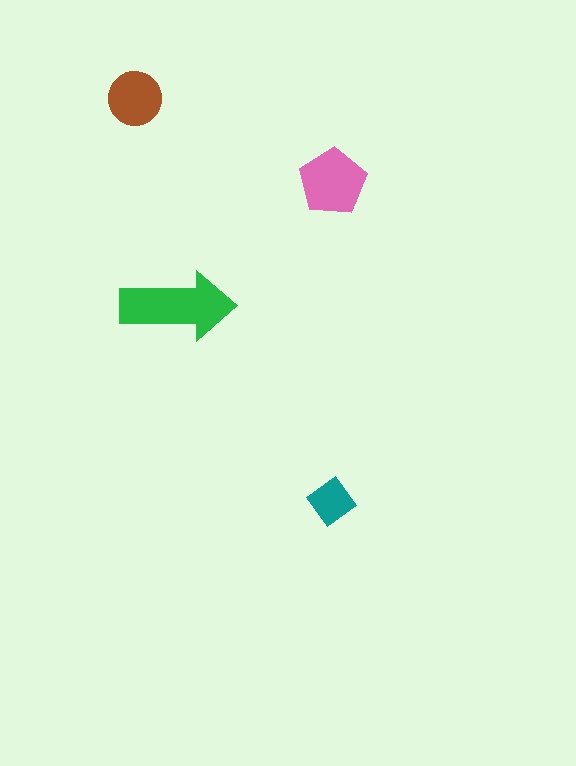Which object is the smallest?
The teal diamond.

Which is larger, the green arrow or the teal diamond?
The green arrow.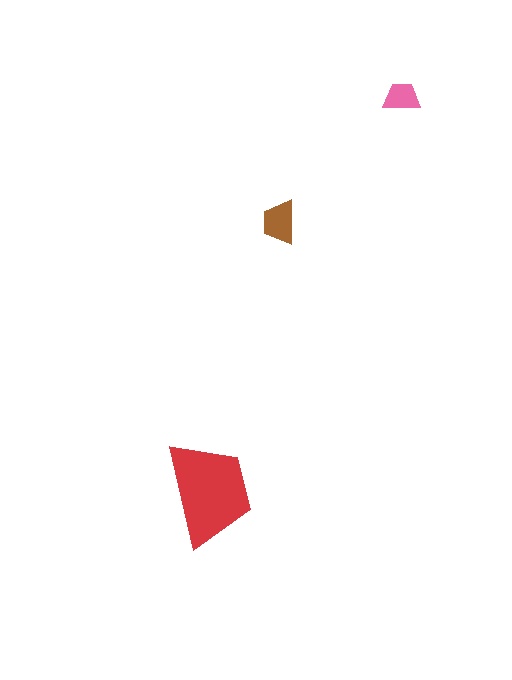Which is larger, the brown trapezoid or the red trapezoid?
The red one.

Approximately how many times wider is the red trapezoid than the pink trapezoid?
About 3 times wider.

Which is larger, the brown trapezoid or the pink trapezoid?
The brown one.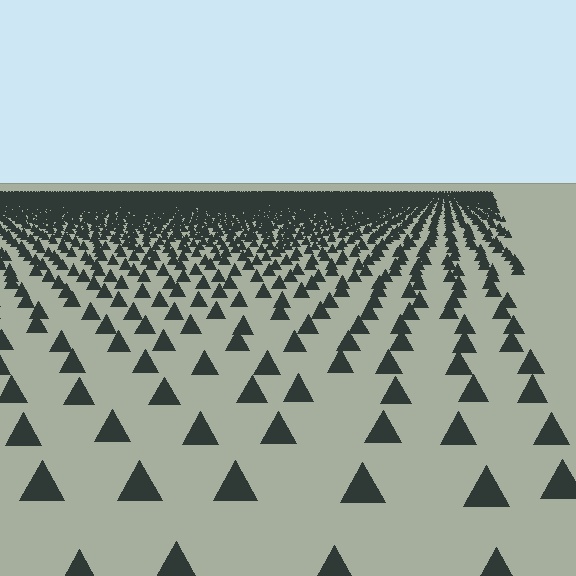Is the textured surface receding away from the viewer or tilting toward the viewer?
The surface is receding away from the viewer. Texture elements get smaller and denser toward the top.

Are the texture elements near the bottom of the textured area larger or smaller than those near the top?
Larger. Near the bottom, elements are closer to the viewer and appear at a bigger on-screen size.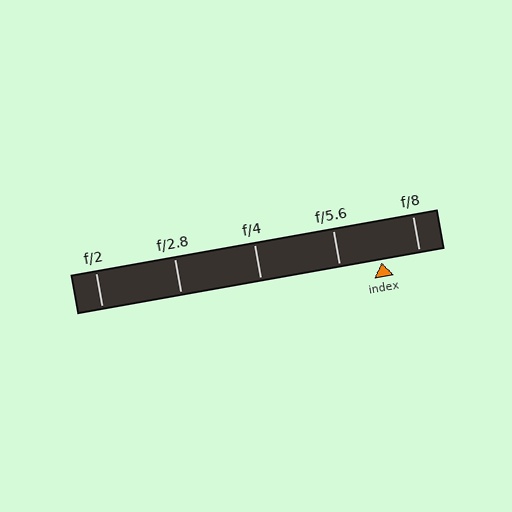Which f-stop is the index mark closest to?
The index mark is closest to f/8.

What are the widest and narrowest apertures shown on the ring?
The widest aperture shown is f/2 and the narrowest is f/8.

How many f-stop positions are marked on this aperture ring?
There are 5 f-stop positions marked.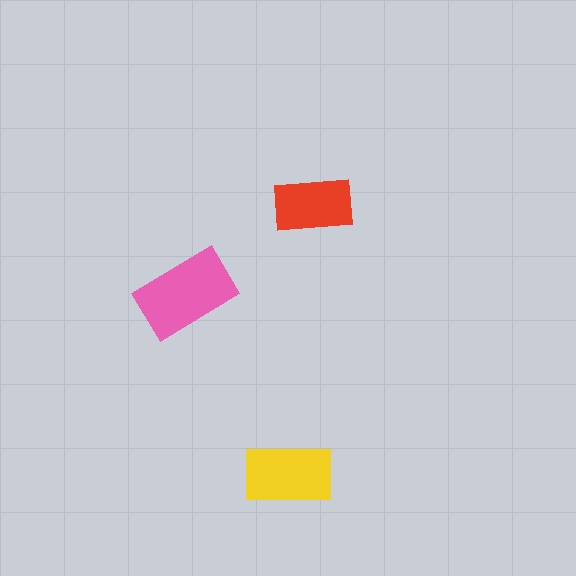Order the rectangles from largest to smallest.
the pink one, the yellow one, the red one.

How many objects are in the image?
There are 3 objects in the image.